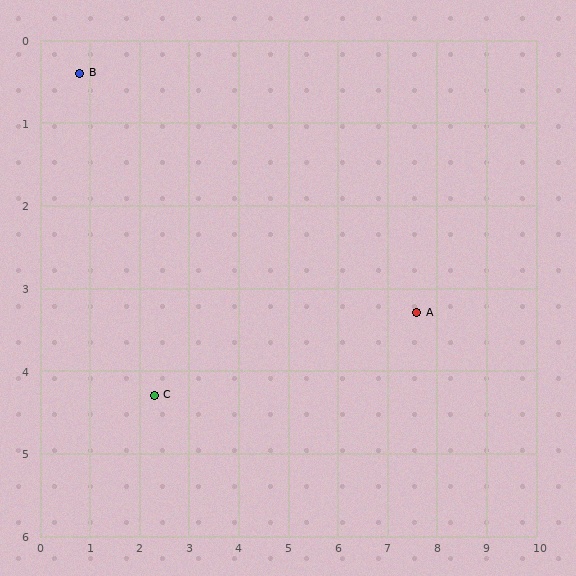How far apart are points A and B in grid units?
Points A and B are about 7.4 grid units apart.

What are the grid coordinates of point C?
Point C is at approximately (2.3, 4.3).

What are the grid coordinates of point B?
Point B is at approximately (0.8, 0.4).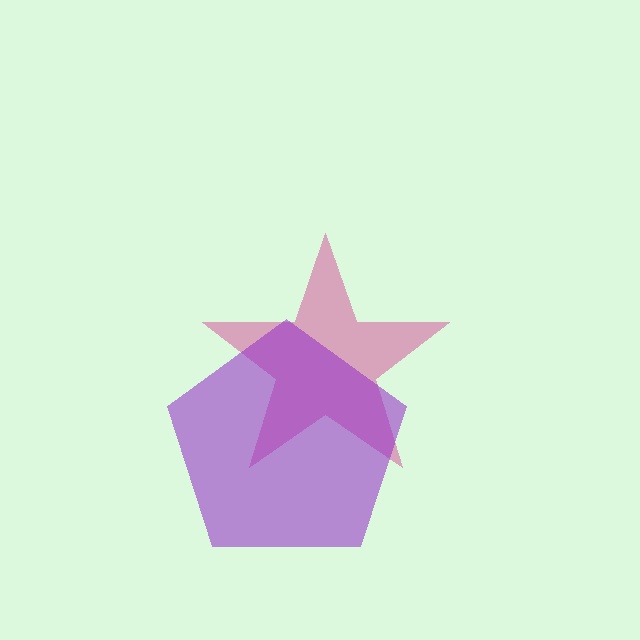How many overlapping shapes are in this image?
There are 2 overlapping shapes in the image.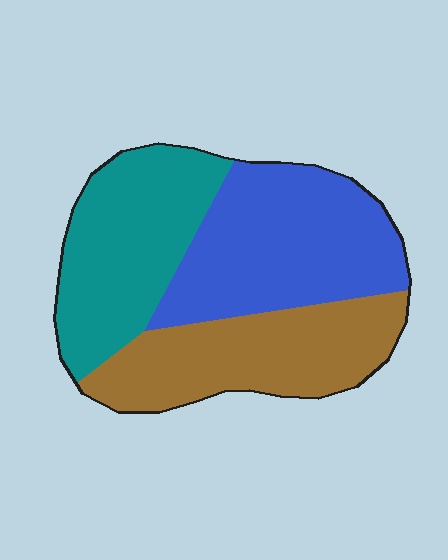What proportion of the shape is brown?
Brown covers 31% of the shape.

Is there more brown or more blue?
Blue.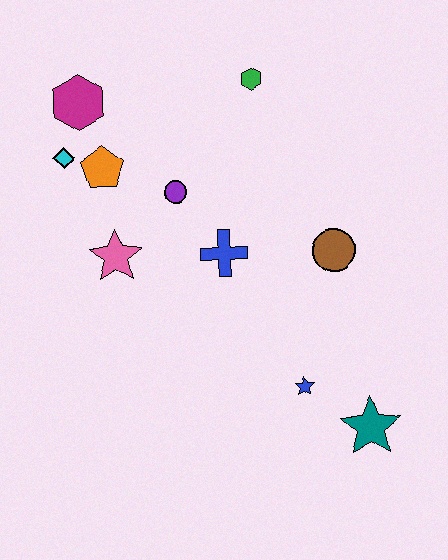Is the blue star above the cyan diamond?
No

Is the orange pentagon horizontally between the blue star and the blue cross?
No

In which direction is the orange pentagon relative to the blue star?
The orange pentagon is above the blue star.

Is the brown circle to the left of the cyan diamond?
No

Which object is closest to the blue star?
The teal star is closest to the blue star.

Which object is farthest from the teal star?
The magenta hexagon is farthest from the teal star.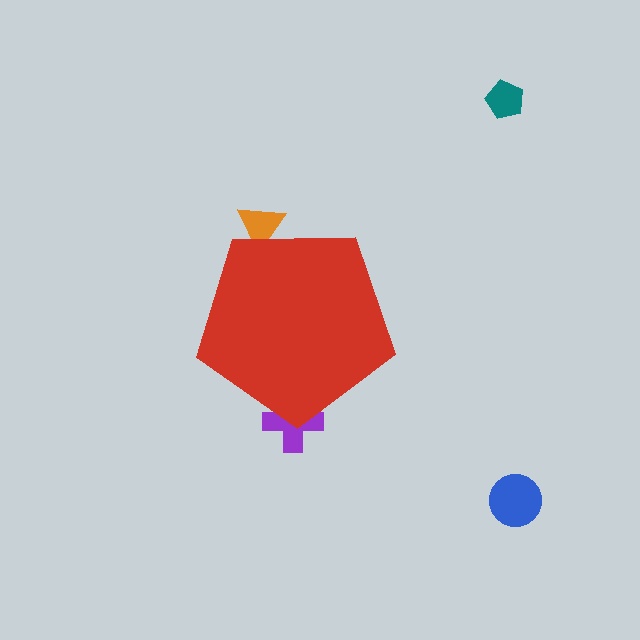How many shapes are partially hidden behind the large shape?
2 shapes are partially hidden.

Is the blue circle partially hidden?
No, the blue circle is fully visible.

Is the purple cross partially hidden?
Yes, the purple cross is partially hidden behind the red pentagon.